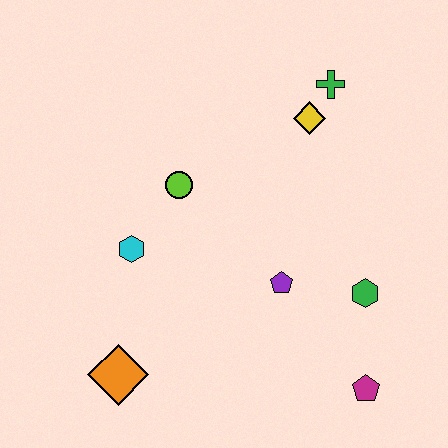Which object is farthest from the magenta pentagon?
The green cross is farthest from the magenta pentagon.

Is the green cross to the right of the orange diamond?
Yes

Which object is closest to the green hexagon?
The purple pentagon is closest to the green hexagon.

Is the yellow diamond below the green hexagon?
No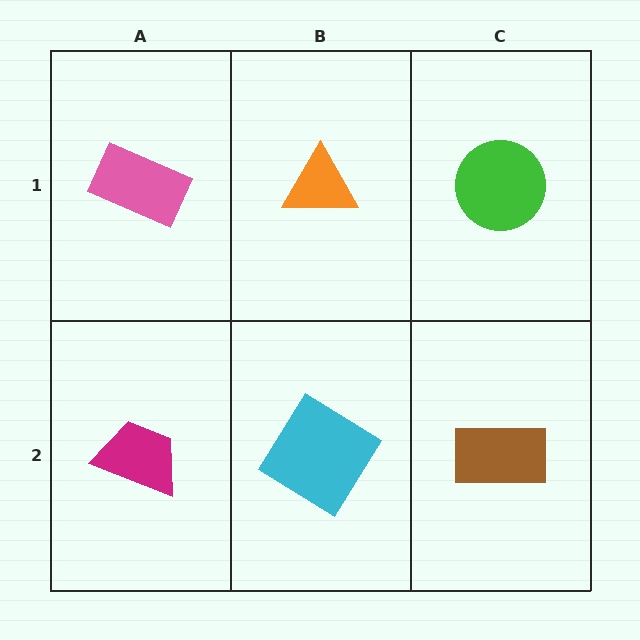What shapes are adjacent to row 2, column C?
A green circle (row 1, column C), a cyan diamond (row 2, column B).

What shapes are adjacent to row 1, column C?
A brown rectangle (row 2, column C), an orange triangle (row 1, column B).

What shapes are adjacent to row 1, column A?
A magenta trapezoid (row 2, column A), an orange triangle (row 1, column B).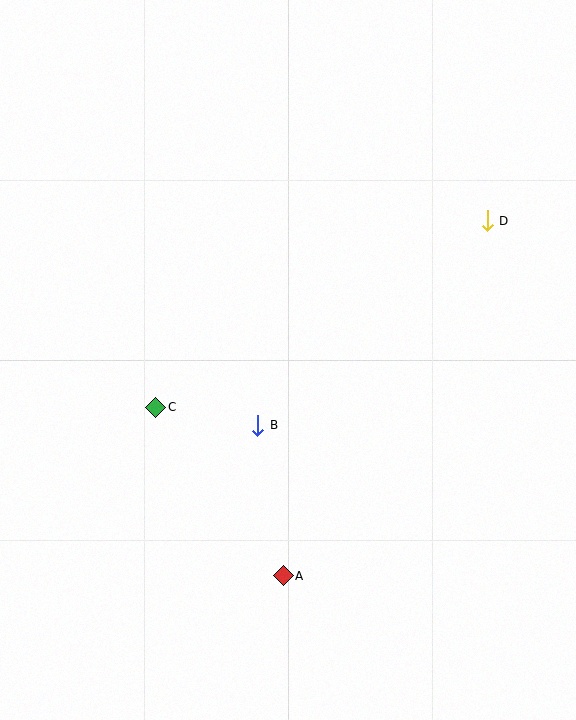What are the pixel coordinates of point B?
Point B is at (258, 425).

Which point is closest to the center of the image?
Point B at (258, 425) is closest to the center.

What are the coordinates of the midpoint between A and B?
The midpoint between A and B is at (271, 501).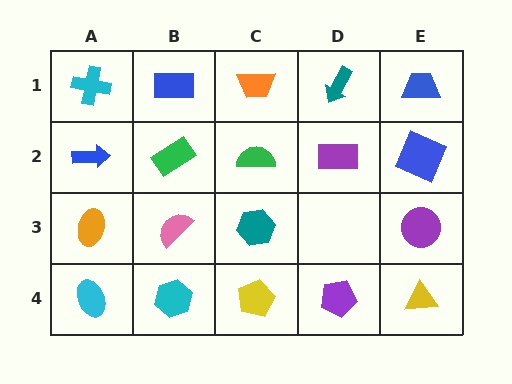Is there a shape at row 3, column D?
No, that cell is empty.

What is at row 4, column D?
A purple pentagon.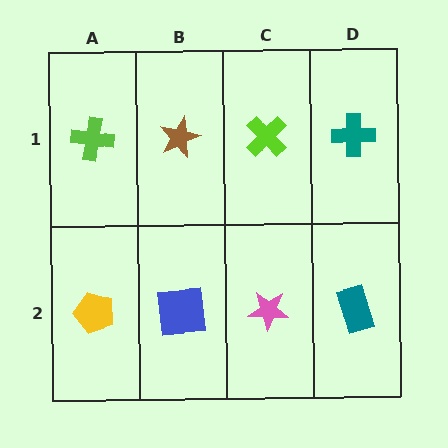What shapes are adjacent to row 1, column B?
A blue square (row 2, column B), a lime cross (row 1, column A), a lime cross (row 1, column C).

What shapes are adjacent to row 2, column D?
A teal cross (row 1, column D), a pink star (row 2, column C).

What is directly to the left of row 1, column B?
A lime cross.